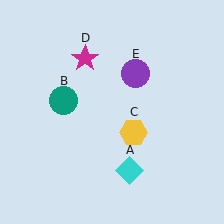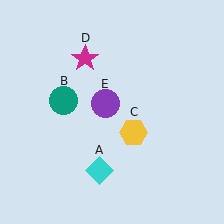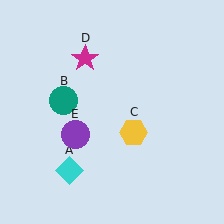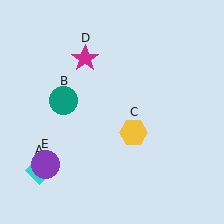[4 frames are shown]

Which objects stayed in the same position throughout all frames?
Teal circle (object B) and yellow hexagon (object C) and magenta star (object D) remained stationary.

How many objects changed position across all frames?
2 objects changed position: cyan diamond (object A), purple circle (object E).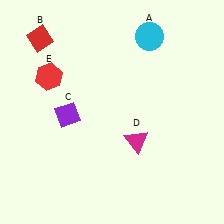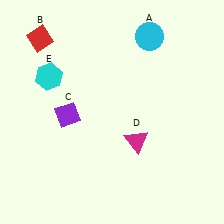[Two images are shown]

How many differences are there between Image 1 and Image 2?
There is 1 difference between the two images.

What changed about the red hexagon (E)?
In Image 1, E is red. In Image 2, it changed to cyan.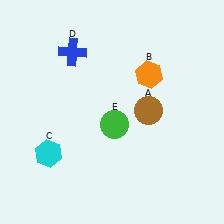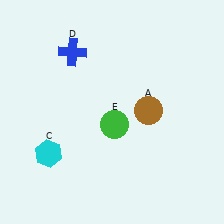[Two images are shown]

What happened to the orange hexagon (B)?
The orange hexagon (B) was removed in Image 2. It was in the top-right area of Image 1.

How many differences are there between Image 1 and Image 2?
There is 1 difference between the two images.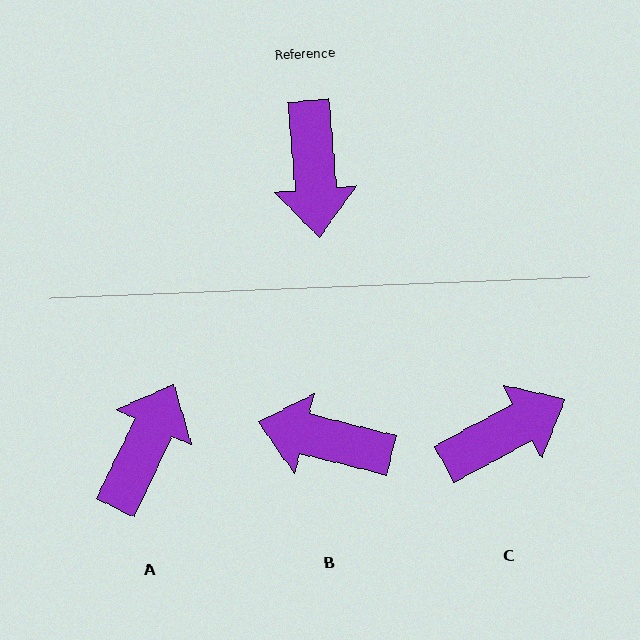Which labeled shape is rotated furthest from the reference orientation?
A, about 150 degrees away.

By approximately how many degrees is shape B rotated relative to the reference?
Approximately 108 degrees clockwise.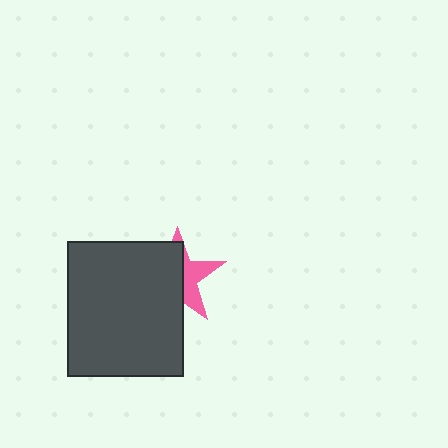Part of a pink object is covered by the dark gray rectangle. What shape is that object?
It is a star.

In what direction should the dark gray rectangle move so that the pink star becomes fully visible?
The dark gray rectangle should move left. That is the shortest direction to clear the overlap and leave the pink star fully visible.